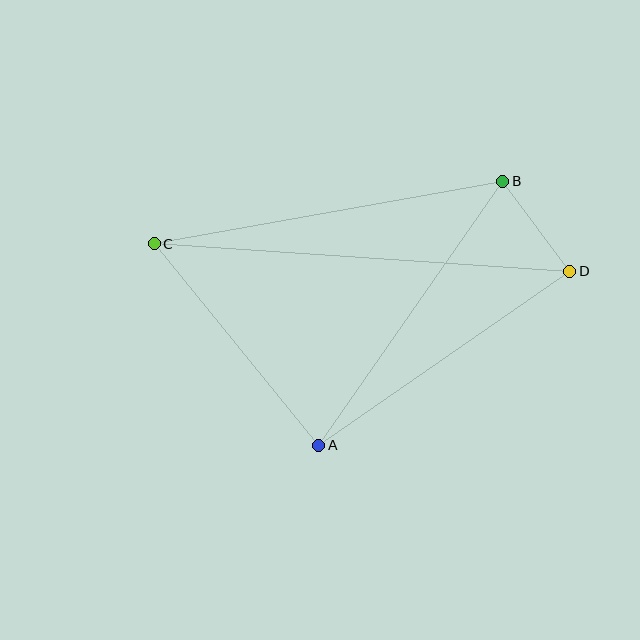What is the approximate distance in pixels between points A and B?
The distance between A and B is approximately 321 pixels.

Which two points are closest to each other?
Points B and D are closest to each other.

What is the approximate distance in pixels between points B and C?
The distance between B and C is approximately 354 pixels.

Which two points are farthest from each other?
Points C and D are farthest from each other.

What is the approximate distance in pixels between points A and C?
The distance between A and C is approximately 260 pixels.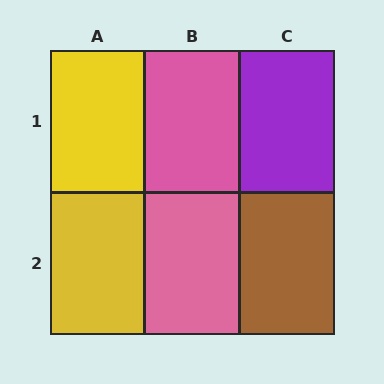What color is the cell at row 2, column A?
Yellow.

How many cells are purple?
1 cell is purple.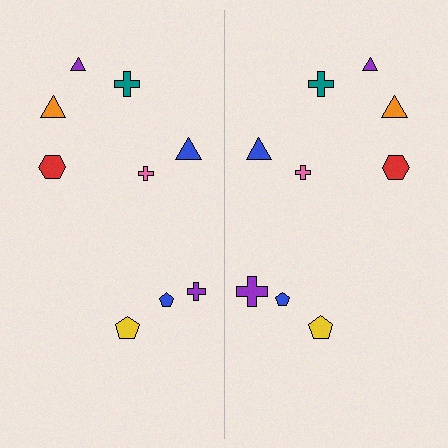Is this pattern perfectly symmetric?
No, the pattern is not perfectly symmetric. The purple cross on the right side has a different size than its mirror counterpart.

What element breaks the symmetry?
The purple cross on the right side has a different size than its mirror counterpart.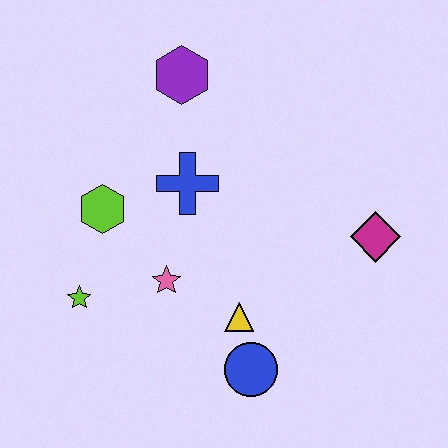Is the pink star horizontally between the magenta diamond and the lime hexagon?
Yes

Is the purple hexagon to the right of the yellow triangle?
No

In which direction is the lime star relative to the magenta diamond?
The lime star is to the left of the magenta diamond.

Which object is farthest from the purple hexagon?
The blue circle is farthest from the purple hexagon.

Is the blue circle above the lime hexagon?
No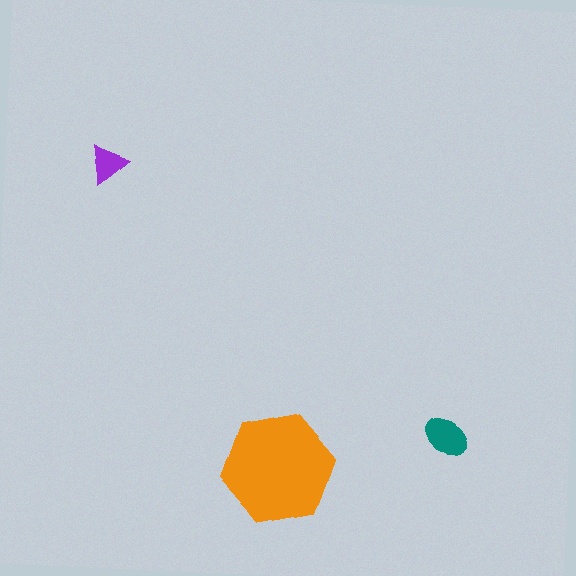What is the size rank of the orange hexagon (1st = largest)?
1st.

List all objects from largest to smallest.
The orange hexagon, the teal ellipse, the purple triangle.